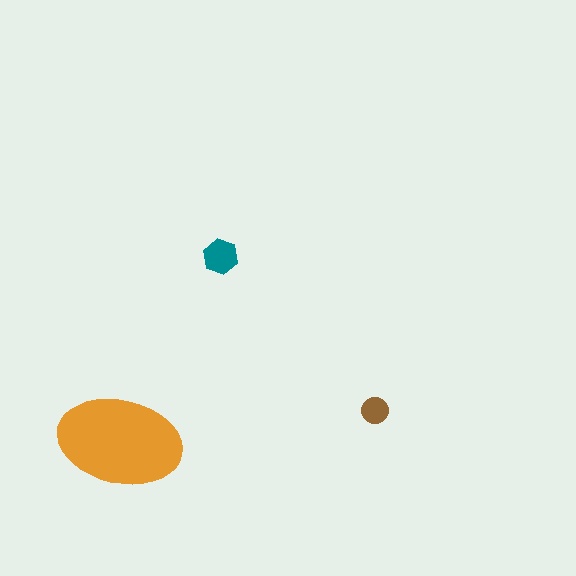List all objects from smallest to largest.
The brown circle, the teal hexagon, the orange ellipse.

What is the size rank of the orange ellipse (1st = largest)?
1st.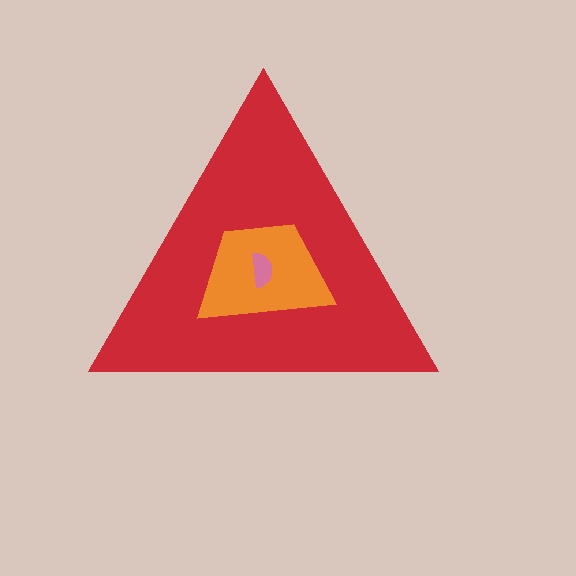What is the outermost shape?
The red triangle.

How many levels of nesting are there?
3.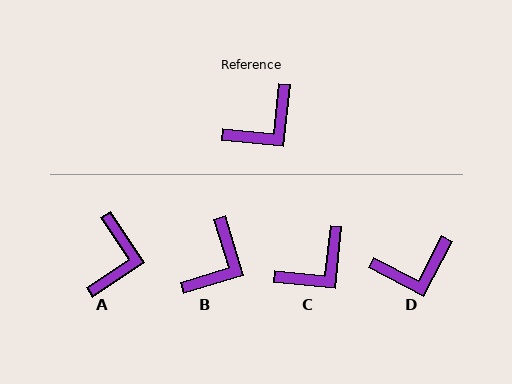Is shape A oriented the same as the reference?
No, it is off by about 40 degrees.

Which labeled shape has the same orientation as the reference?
C.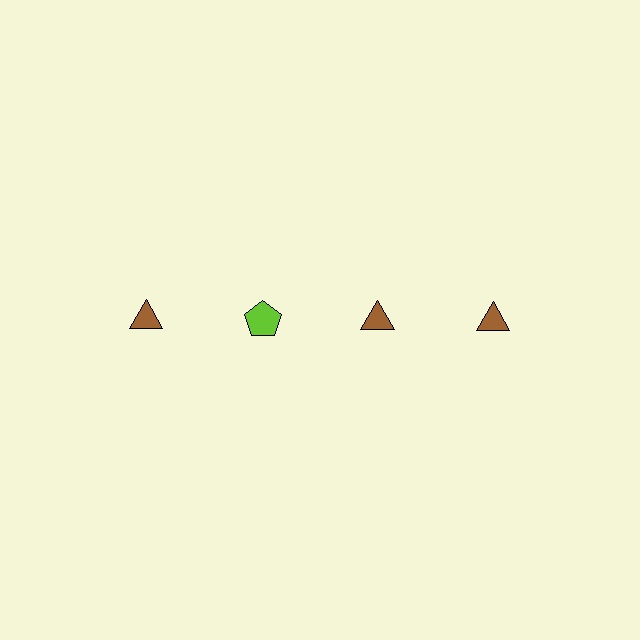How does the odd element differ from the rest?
It differs in both color (lime instead of brown) and shape (pentagon instead of triangle).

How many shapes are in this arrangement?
There are 4 shapes arranged in a grid pattern.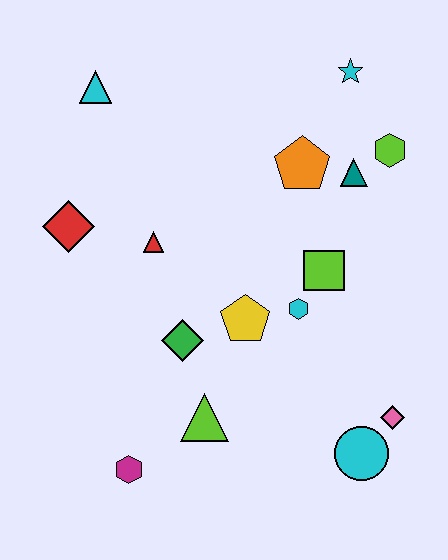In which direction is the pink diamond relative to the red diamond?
The pink diamond is to the right of the red diamond.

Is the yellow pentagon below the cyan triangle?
Yes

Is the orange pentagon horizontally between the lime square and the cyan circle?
No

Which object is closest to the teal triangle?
The lime hexagon is closest to the teal triangle.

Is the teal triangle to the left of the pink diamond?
Yes